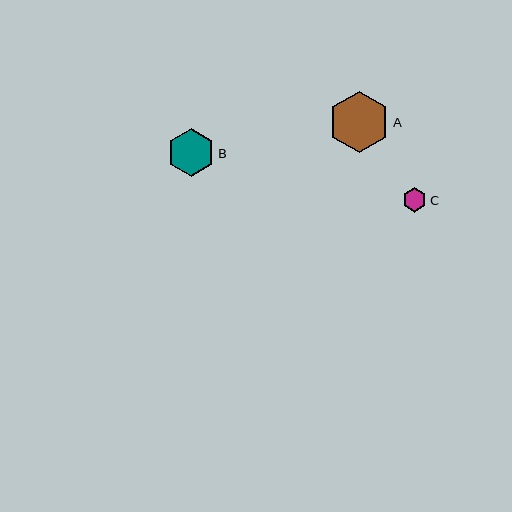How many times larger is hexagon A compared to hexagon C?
Hexagon A is approximately 2.5 times the size of hexagon C.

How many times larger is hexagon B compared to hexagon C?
Hexagon B is approximately 1.9 times the size of hexagon C.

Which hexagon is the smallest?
Hexagon C is the smallest with a size of approximately 24 pixels.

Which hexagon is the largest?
Hexagon A is the largest with a size of approximately 61 pixels.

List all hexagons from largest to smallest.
From largest to smallest: A, B, C.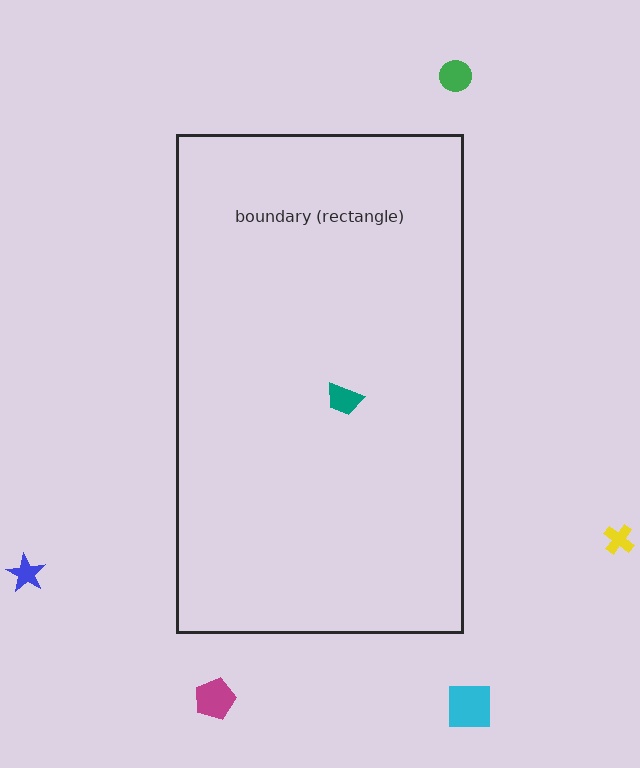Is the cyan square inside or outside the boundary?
Outside.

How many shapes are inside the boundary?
1 inside, 5 outside.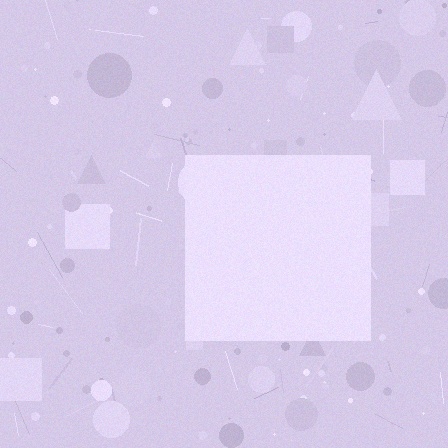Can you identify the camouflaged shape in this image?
The camouflaged shape is a square.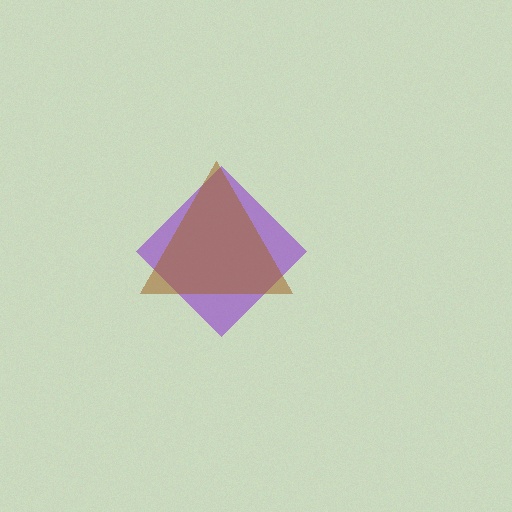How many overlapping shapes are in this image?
There are 2 overlapping shapes in the image.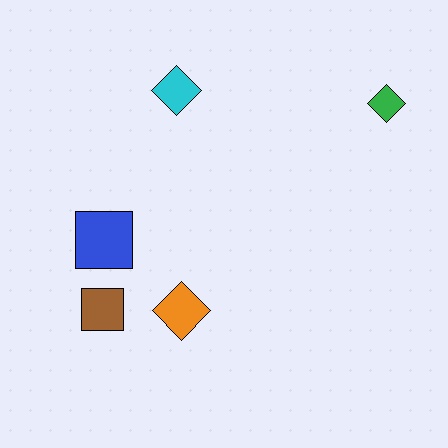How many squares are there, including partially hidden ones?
There are 2 squares.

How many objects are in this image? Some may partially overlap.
There are 5 objects.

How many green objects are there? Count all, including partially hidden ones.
There is 1 green object.